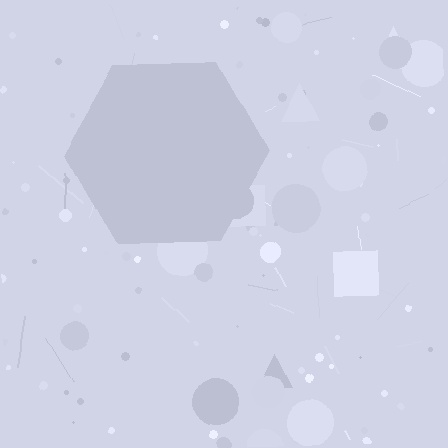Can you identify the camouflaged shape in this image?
The camouflaged shape is a hexagon.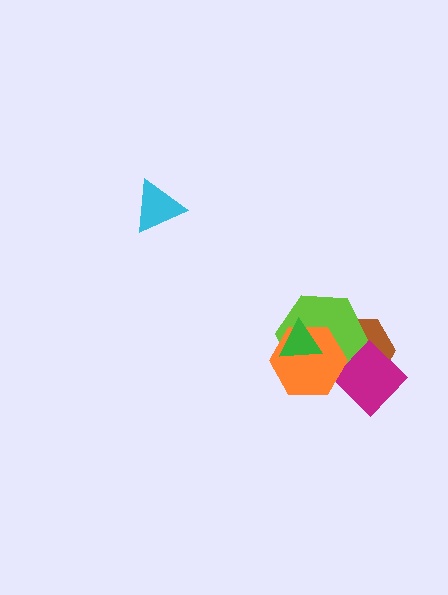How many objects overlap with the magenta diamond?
3 objects overlap with the magenta diamond.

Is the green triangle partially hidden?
No, no other shape covers it.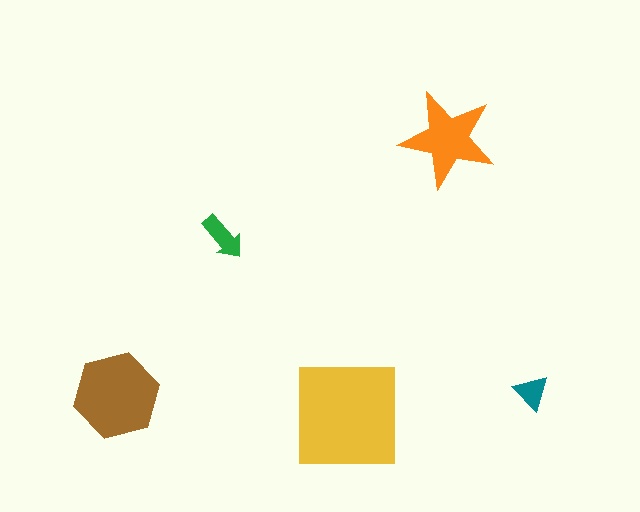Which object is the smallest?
The teal triangle.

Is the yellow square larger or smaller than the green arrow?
Larger.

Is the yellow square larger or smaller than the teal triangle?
Larger.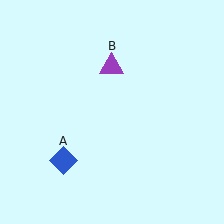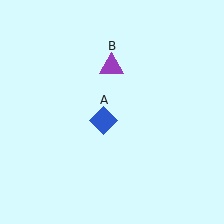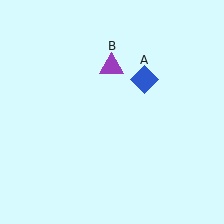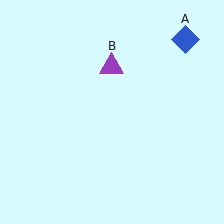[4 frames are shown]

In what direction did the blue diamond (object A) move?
The blue diamond (object A) moved up and to the right.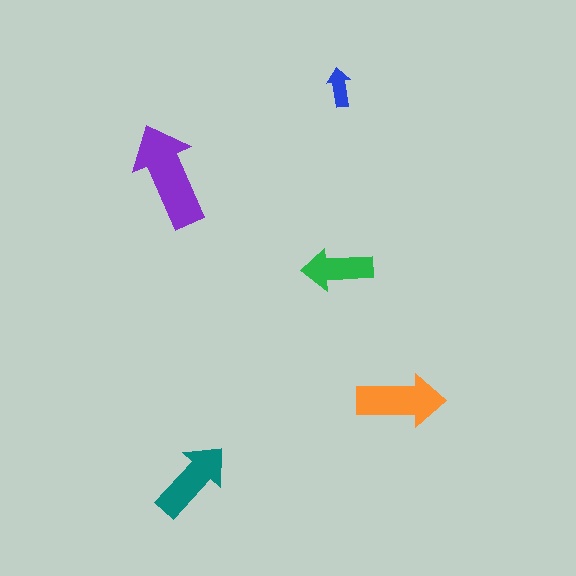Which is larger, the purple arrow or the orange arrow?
The purple one.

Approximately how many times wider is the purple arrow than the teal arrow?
About 1.5 times wider.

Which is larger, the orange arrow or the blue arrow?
The orange one.